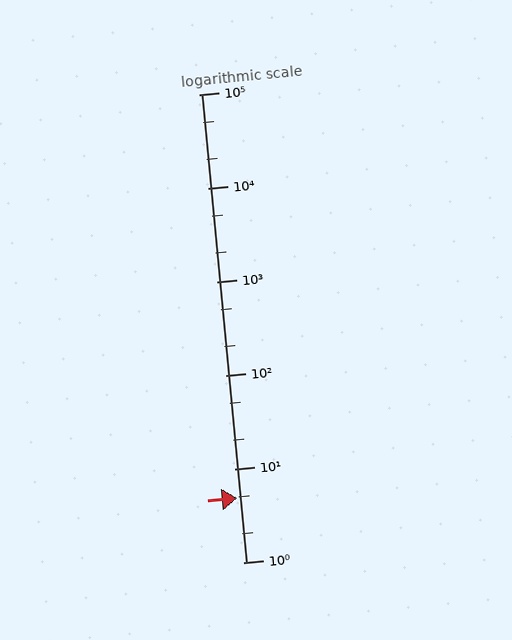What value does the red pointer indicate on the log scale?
The pointer indicates approximately 4.8.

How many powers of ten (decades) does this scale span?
The scale spans 5 decades, from 1 to 100000.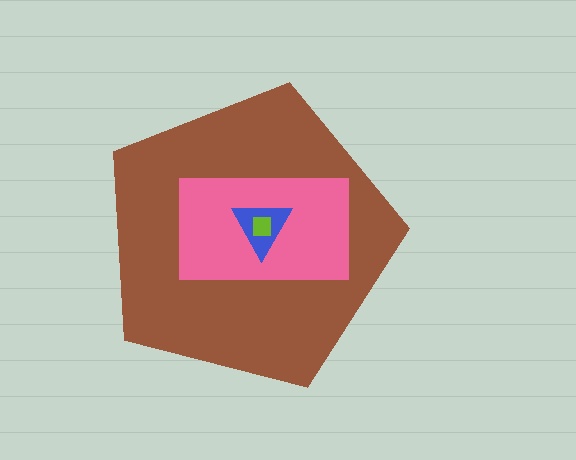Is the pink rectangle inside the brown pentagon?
Yes.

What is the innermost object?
The lime square.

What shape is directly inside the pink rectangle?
The blue triangle.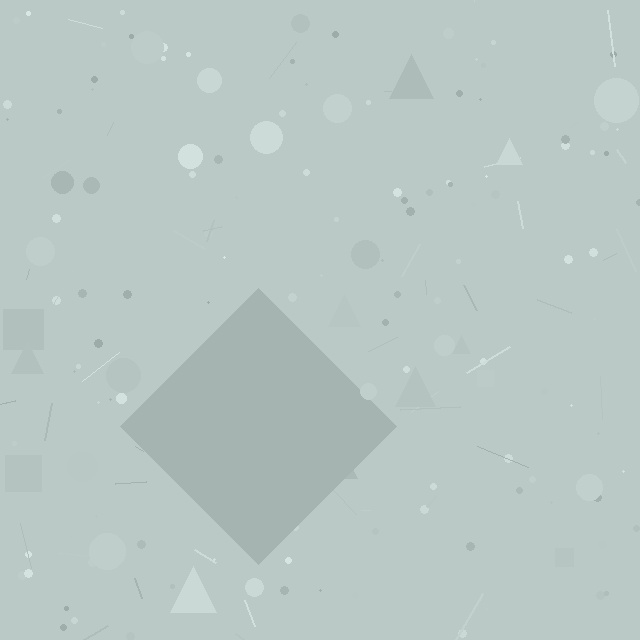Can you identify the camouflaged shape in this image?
The camouflaged shape is a diamond.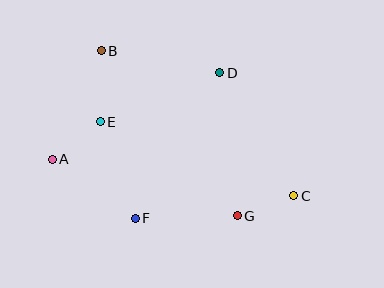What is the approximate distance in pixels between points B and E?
The distance between B and E is approximately 71 pixels.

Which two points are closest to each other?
Points C and G are closest to each other.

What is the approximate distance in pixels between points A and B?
The distance between A and B is approximately 119 pixels.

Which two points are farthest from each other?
Points A and C are farthest from each other.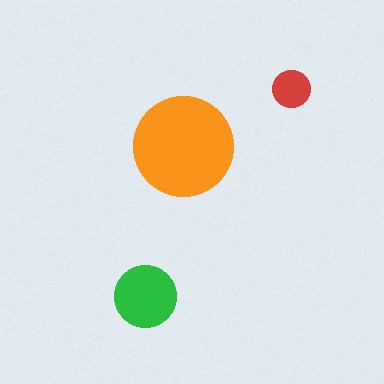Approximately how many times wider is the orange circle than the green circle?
About 1.5 times wider.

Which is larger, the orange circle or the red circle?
The orange one.